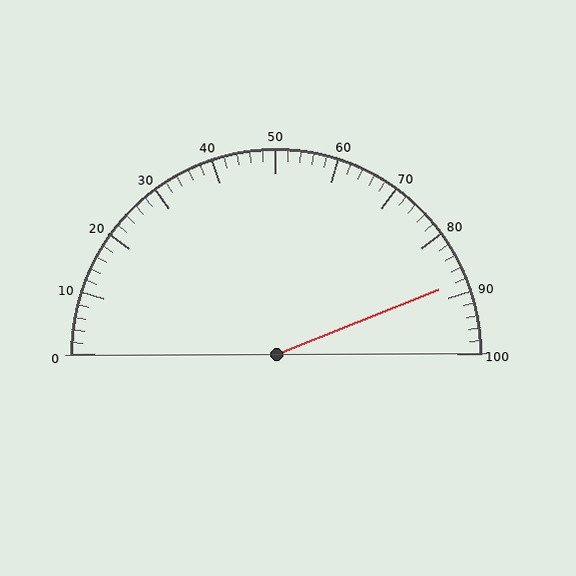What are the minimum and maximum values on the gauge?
The gauge ranges from 0 to 100.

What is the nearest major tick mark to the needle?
The nearest major tick mark is 90.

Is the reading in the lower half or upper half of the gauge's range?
The reading is in the upper half of the range (0 to 100).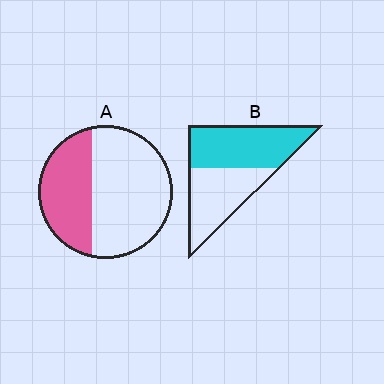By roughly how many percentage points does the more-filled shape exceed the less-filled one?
By roughly 15 percentage points (B over A).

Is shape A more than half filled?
No.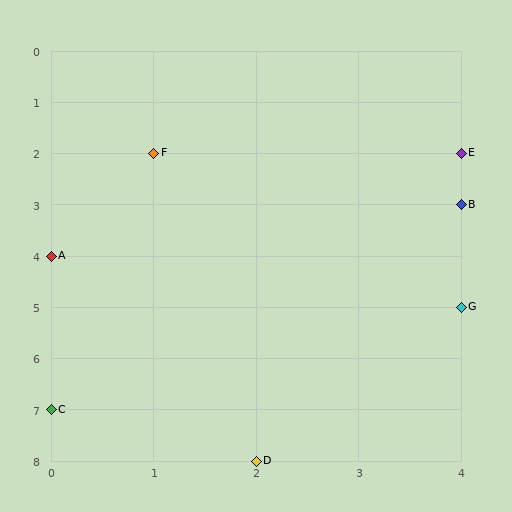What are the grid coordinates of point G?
Point G is at grid coordinates (4, 5).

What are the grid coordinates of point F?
Point F is at grid coordinates (1, 2).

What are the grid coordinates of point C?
Point C is at grid coordinates (0, 7).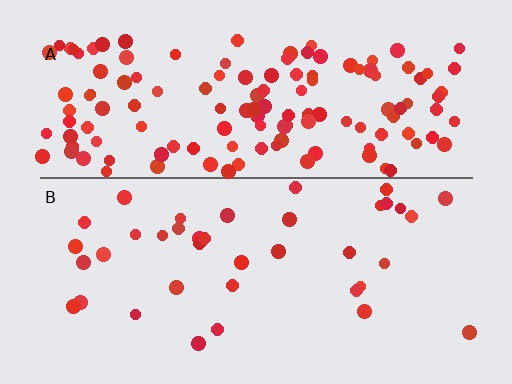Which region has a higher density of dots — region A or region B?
A (the top).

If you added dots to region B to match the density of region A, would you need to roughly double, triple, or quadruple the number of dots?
Approximately quadruple.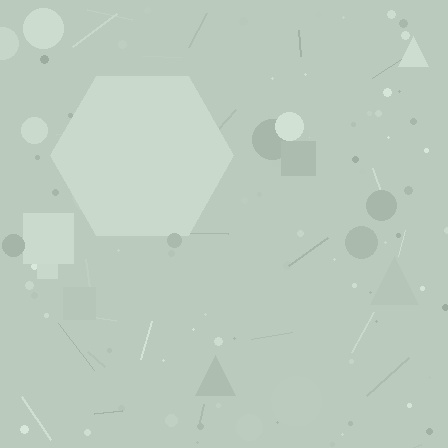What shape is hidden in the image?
A hexagon is hidden in the image.